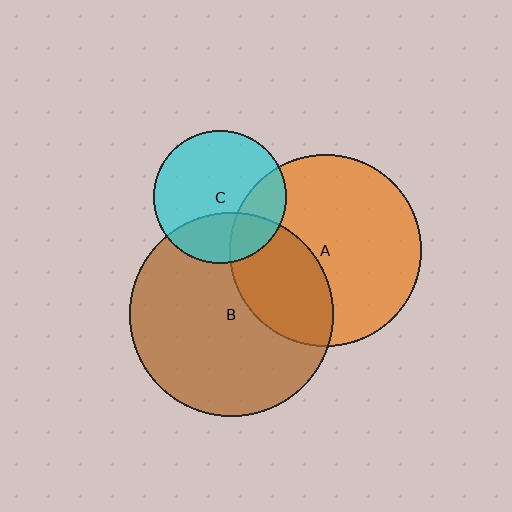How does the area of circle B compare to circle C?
Approximately 2.3 times.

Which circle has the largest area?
Circle B (brown).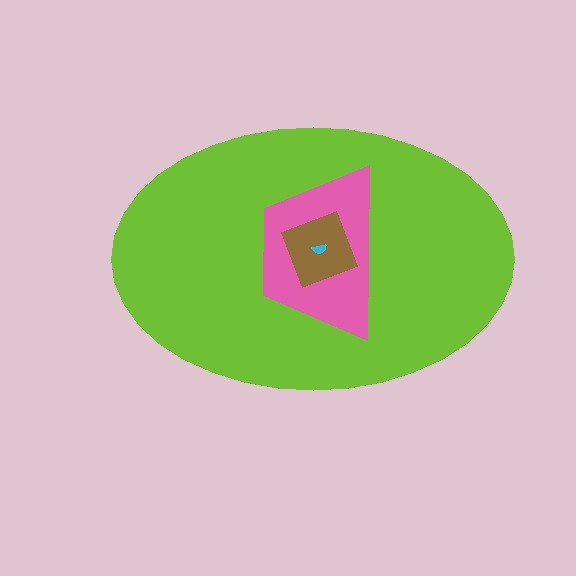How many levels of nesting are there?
4.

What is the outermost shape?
The lime ellipse.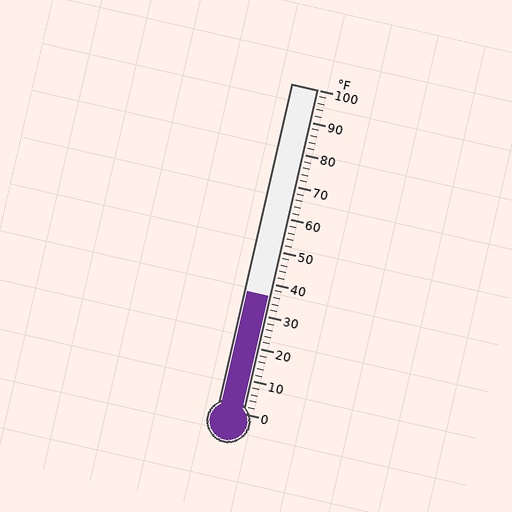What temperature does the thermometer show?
The thermometer shows approximately 36°F.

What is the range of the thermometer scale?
The thermometer scale ranges from 0°F to 100°F.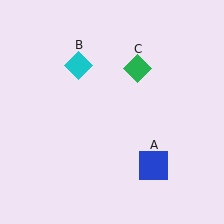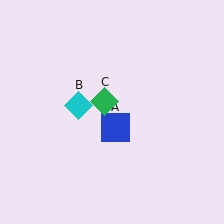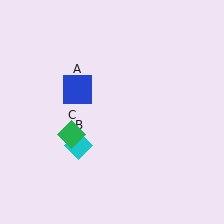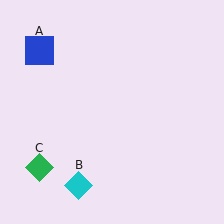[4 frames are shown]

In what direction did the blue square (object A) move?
The blue square (object A) moved up and to the left.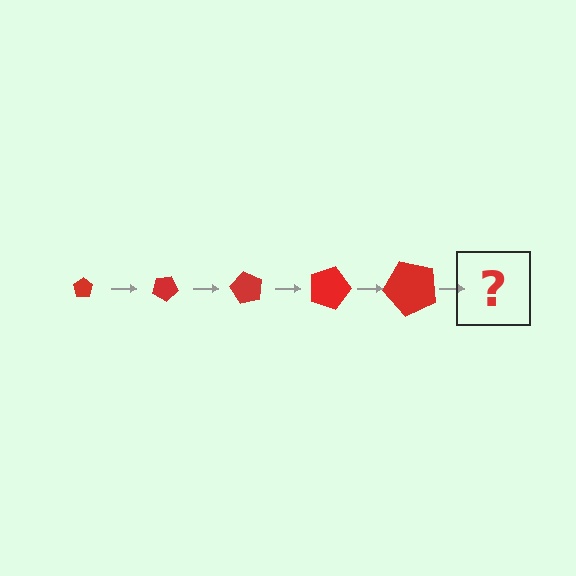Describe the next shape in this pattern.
It should be a pentagon, larger than the previous one and rotated 150 degrees from the start.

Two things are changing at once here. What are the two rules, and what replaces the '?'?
The two rules are that the pentagon grows larger each step and it rotates 30 degrees each step. The '?' should be a pentagon, larger than the previous one and rotated 150 degrees from the start.